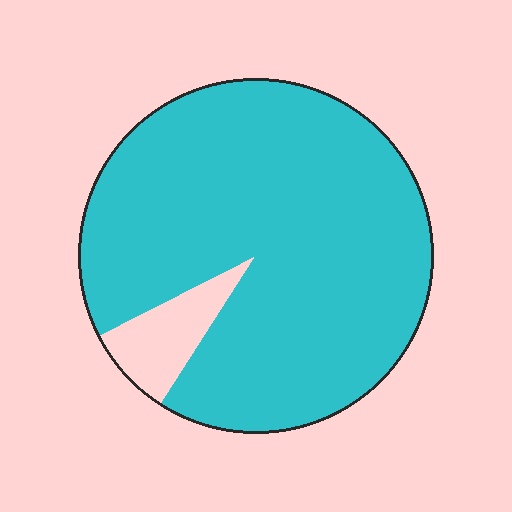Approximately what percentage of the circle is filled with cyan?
Approximately 90%.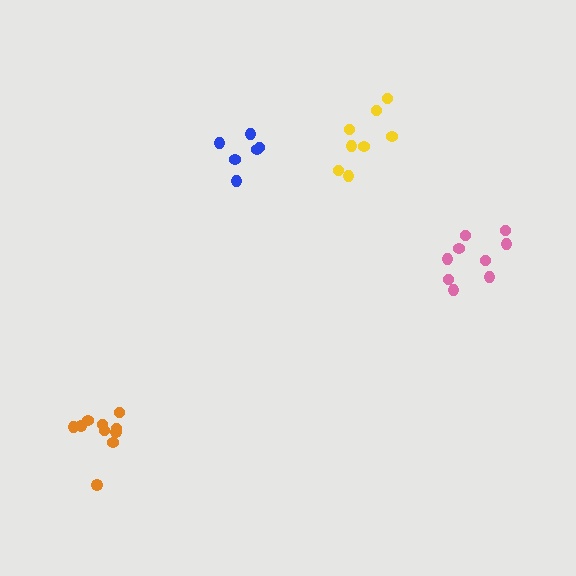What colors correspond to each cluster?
The clusters are colored: orange, blue, yellow, pink.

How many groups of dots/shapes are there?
There are 4 groups.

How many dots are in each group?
Group 1: 10 dots, Group 2: 6 dots, Group 3: 8 dots, Group 4: 9 dots (33 total).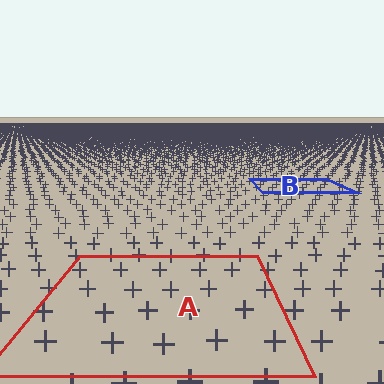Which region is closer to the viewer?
Region A is closer. The texture elements there are larger and more spread out.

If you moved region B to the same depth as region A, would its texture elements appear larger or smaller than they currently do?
They would appear larger. At a closer depth, the same texture elements are projected at a bigger on-screen size.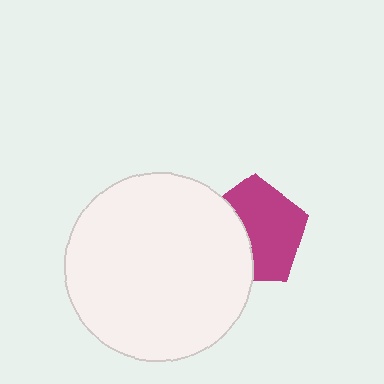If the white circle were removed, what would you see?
You would see the complete magenta pentagon.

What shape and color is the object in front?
The object in front is a white circle.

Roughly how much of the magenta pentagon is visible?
About half of it is visible (roughly 62%).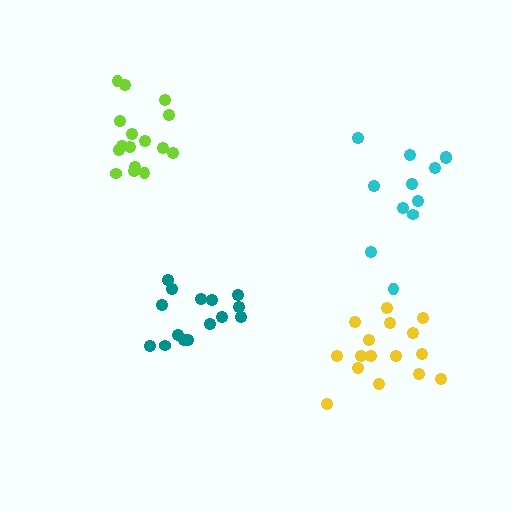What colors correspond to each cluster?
The clusters are colored: yellow, lime, cyan, teal.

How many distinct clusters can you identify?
There are 4 distinct clusters.